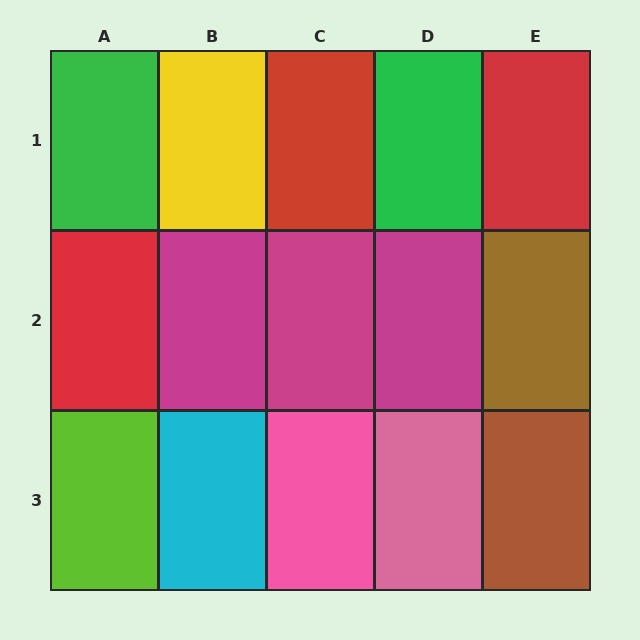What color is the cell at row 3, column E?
Brown.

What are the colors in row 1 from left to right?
Green, yellow, red, green, red.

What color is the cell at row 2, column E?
Brown.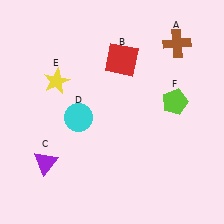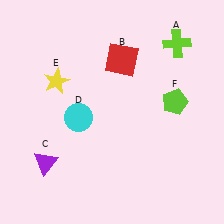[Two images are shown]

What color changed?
The cross (A) changed from brown in Image 1 to lime in Image 2.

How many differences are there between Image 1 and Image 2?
There is 1 difference between the two images.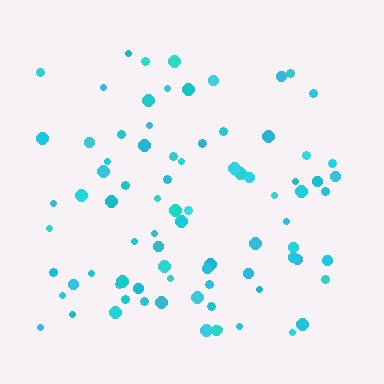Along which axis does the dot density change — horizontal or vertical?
Vertical.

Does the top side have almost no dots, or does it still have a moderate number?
Still a moderate number, just noticeably fewer than the bottom.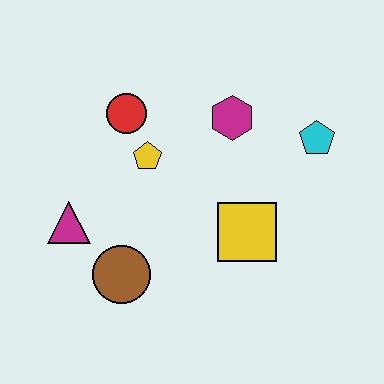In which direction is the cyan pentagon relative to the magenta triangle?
The cyan pentagon is to the right of the magenta triangle.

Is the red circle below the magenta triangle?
No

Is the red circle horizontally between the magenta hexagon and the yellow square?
No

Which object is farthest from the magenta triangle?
The cyan pentagon is farthest from the magenta triangle.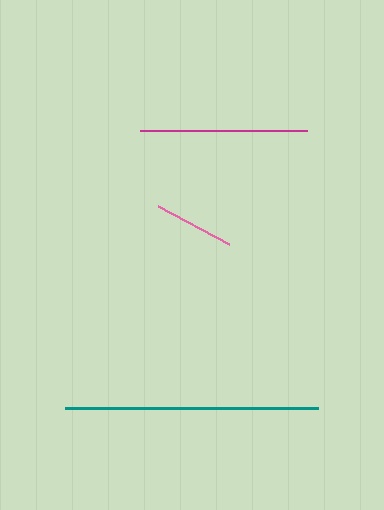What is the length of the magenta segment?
The magenta segment is approximately 167 pixels long.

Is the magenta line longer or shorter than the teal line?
The teal line is longer than the magenta line.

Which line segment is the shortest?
The pink line is the shortest at approximately 80 pixels.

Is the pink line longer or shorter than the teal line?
The teal line is longer than the pink line.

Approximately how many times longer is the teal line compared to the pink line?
The teal line is approximately 3.1 times the length of the pink line.